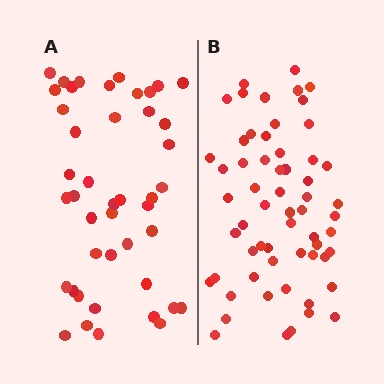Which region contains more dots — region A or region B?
Region B (the right region) has more dots.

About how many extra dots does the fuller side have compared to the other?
Region B has approximately 15 more dots than region A.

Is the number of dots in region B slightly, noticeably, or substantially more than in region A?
Region B has noticeably more, but not dramatically so. The ratio is roughly 1.4 to 1.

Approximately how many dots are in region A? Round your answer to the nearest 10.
About 40 dots. (The exact count is 44, which rounds to 40.)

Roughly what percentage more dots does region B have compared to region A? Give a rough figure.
About 35% more.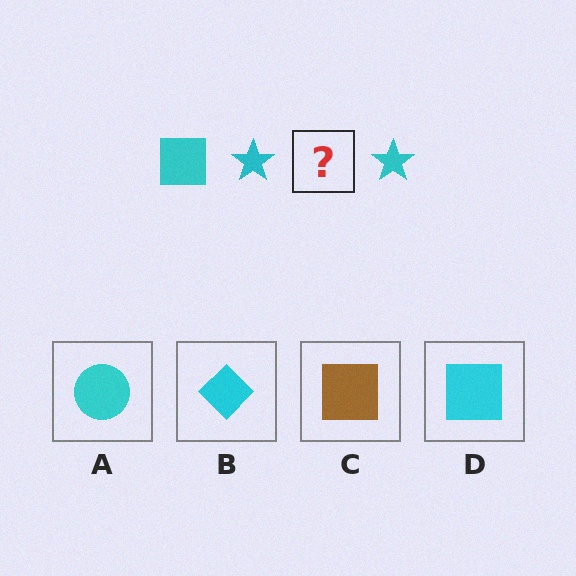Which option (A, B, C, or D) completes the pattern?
D.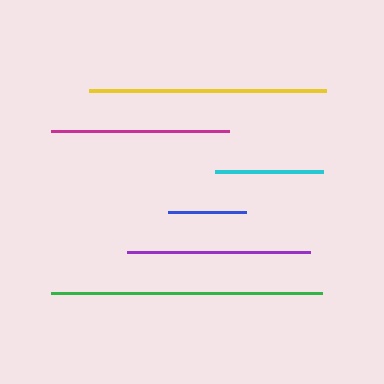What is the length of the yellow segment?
The yellow segment is approximately 237 pixels long.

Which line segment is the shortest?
The blue line is the shortest at approximately 78 pixels.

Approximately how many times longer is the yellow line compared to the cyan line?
The yellow line is approximately 2.2 times the length of the cyan line.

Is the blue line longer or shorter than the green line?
The green line is longer than the blue line.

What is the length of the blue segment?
The blue segment is approximately 78 pixels long.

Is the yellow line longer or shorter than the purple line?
The yellow line is longer than the purple line.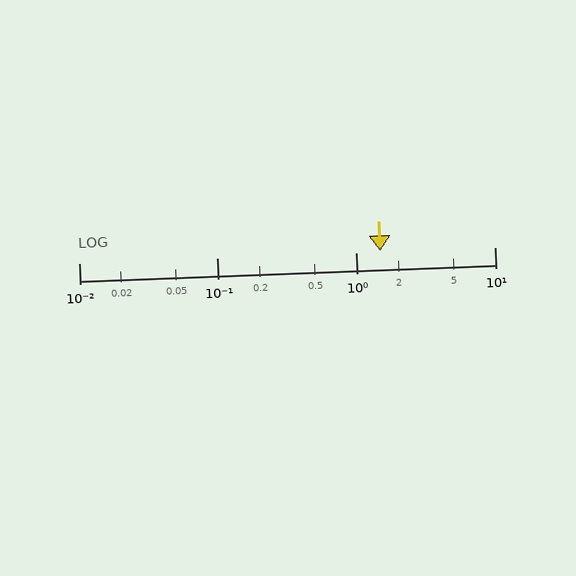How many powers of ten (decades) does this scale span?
The scale spans 3 decades, from 0.01 to 10.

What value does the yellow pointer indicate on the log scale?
The pointer indicates approximately 1.5.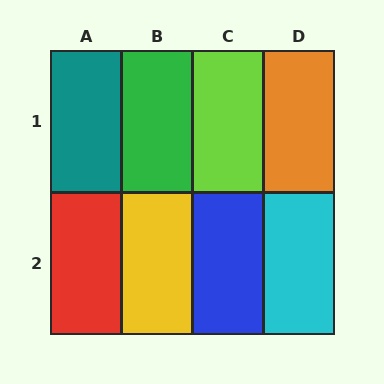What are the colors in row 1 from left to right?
Teal, green, lime, orange.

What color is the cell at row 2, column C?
Blue.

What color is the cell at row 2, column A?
Red.